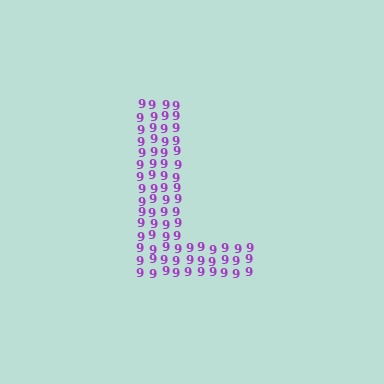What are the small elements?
The small elements are digit 9's.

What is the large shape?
The large shape is the letter L.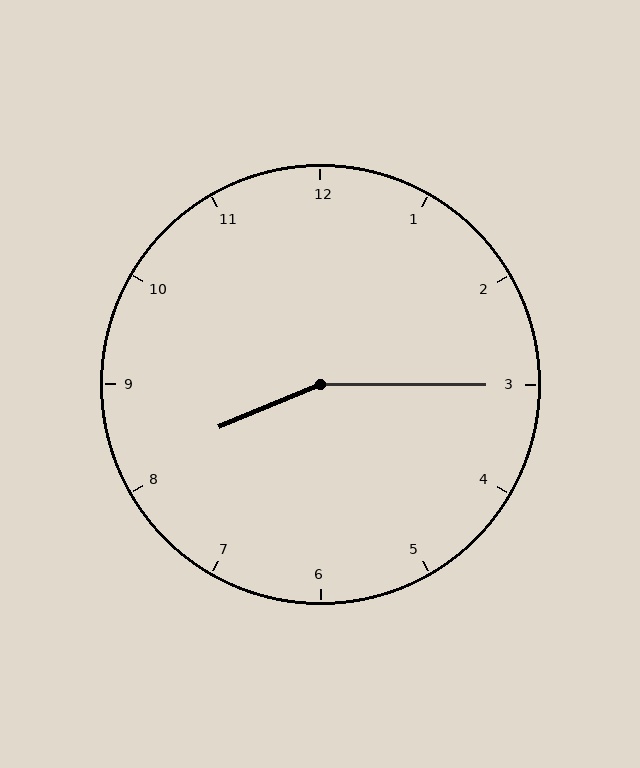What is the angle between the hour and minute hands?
Approximately 158 degrees.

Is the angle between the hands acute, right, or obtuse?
It is obtuse.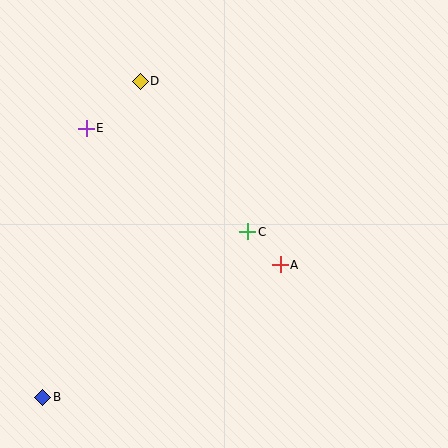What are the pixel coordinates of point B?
Point B is at (43, 397).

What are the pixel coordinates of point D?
Point D is at (140, 81).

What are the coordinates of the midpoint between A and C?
The midpoint between A and C is at (264, 248).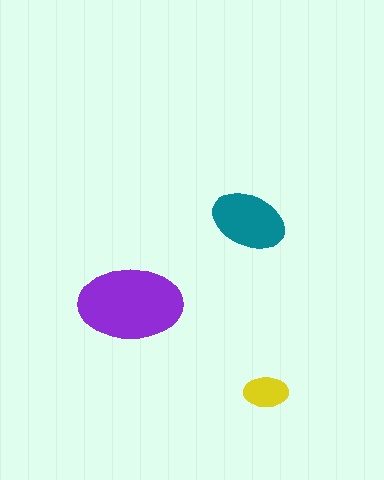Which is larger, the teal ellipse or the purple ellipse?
The purple one.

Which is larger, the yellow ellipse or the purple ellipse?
The purple one.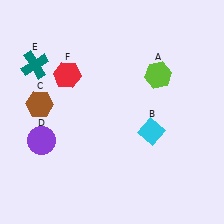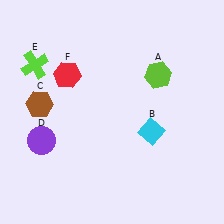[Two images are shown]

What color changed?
The cross (E) changed from teal in Image 1 to lime in Image 2.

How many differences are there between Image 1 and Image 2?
There is 1 difference between the two images.